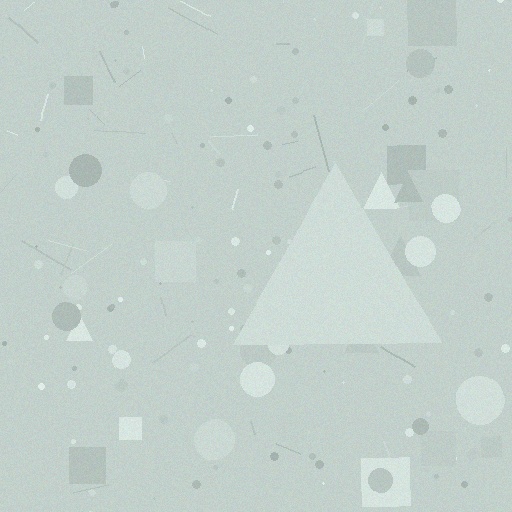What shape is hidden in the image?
A triangle is hidden in the image.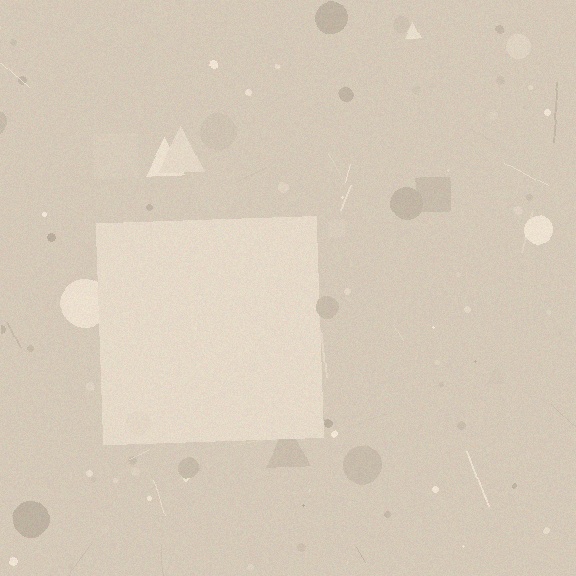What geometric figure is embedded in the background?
A square is embedded in the background.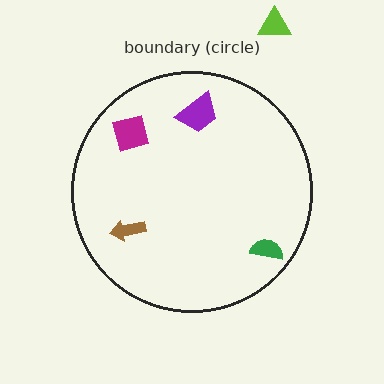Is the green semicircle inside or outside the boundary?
Inside.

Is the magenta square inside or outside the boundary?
Inside.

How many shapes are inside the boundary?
4 inside, 1 outside.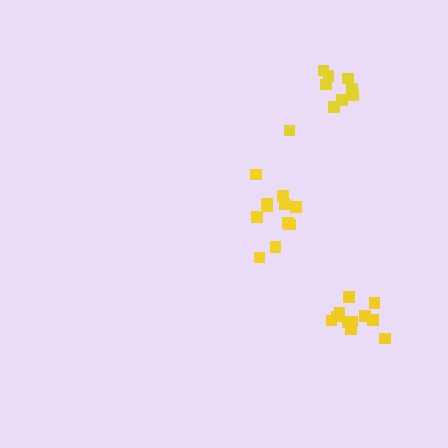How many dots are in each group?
Group 1: 11 dots, Group 2: 9 dots, Group 3: 11 dots (31 total).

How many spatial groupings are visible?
There are 3 spatial groupings.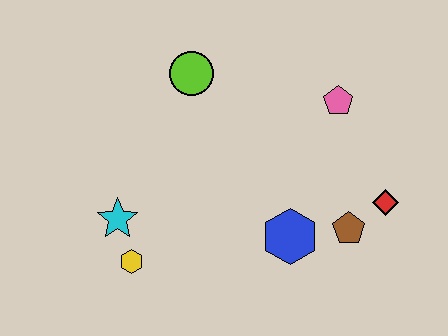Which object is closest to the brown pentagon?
The red diamond is closest to the brown pentagon.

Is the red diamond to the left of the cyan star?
No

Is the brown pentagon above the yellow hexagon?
Yes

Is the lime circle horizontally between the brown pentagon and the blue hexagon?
No